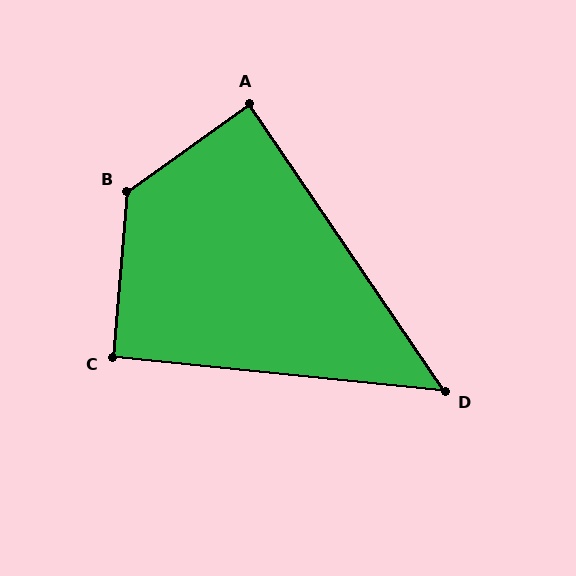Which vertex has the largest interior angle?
B, at approximately 130 degrees.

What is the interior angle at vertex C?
Approximately 91 degrees (approximately right).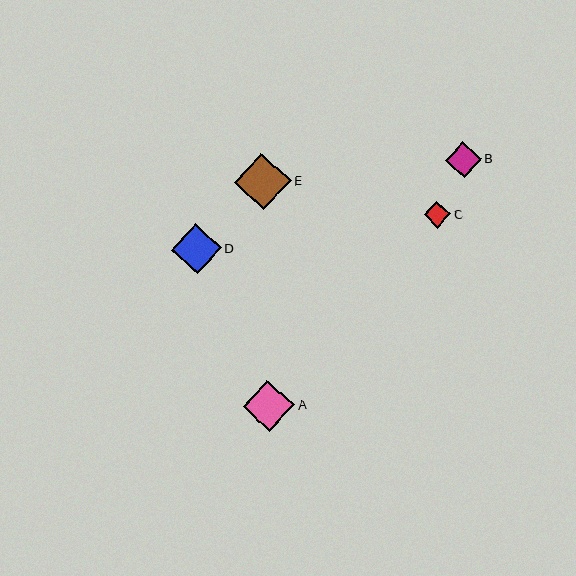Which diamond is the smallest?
Diamond C is the smallest with a size of approximately 26 pixels.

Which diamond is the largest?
Diamond E is the largest with a size of approximately 57 pixels.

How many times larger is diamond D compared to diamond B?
Diamond D is approximately 1.4 times the size of diamond B.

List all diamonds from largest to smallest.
From largest to smallest: E, A, D, B, C.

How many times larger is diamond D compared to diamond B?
Diamond D is approximately 1.4 times the size of diamond B.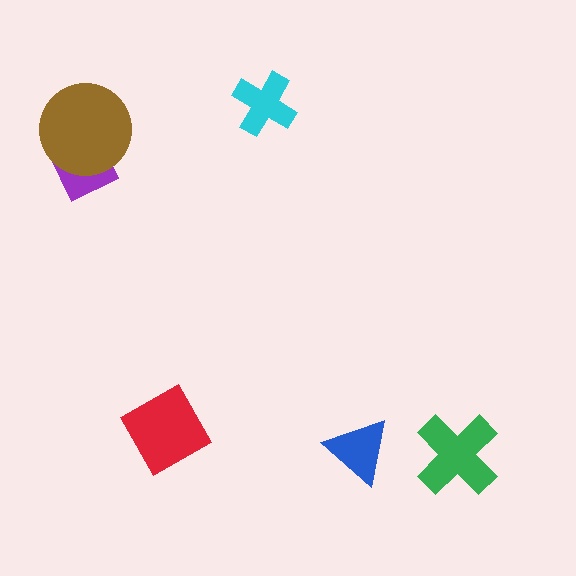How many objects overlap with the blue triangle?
0 objects overlap with the blue triangle.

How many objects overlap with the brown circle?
1 object overlaps with the brown circle.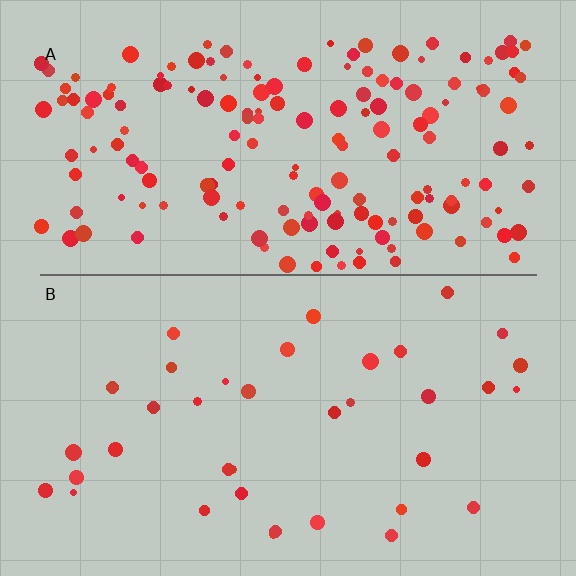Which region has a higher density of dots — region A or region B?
A (the top).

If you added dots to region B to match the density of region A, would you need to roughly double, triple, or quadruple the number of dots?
Approximately quadruple.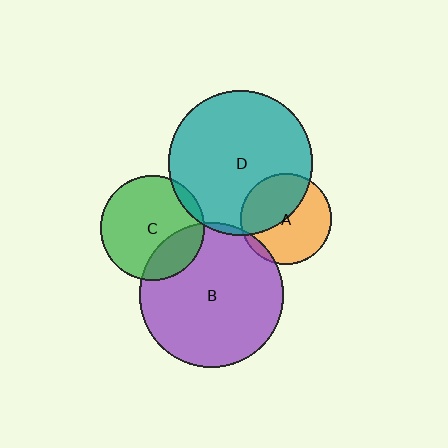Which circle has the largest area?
Circle B (purple).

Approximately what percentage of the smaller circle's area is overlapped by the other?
Approximately 45%.